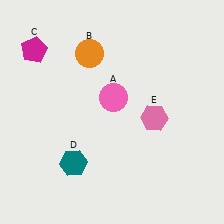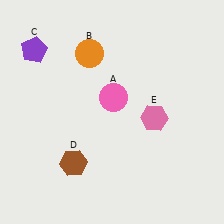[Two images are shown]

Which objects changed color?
C changed from magenta to purple. D changed from teal to brown.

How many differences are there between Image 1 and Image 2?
There are 2 differences between the two images.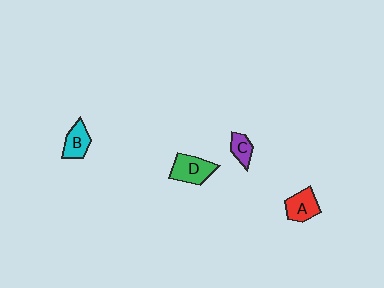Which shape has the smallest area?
Shape C (purple).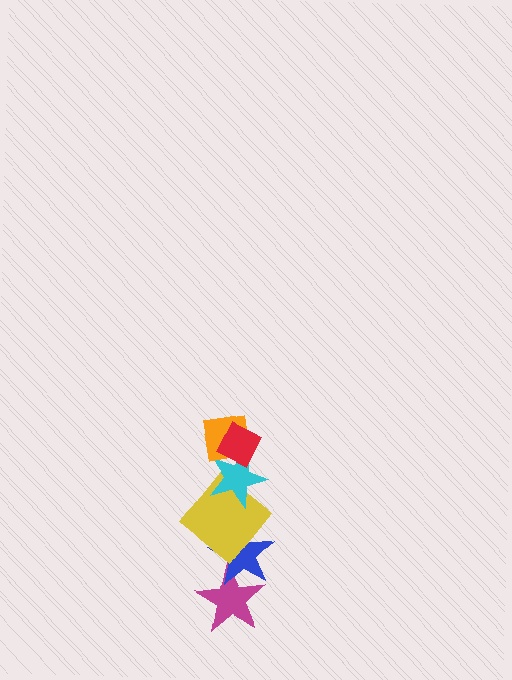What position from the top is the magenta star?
The magenta star is 6th from the top.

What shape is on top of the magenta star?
The blue star is on top of the magenta star.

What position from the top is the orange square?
The orange square is 2nd from the top.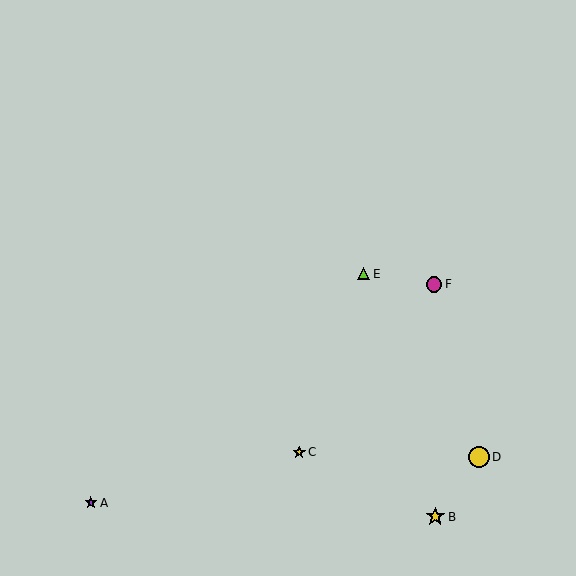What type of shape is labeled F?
Shape F is a magenta circle.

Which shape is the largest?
The yellow circle (labeled D) is the largest.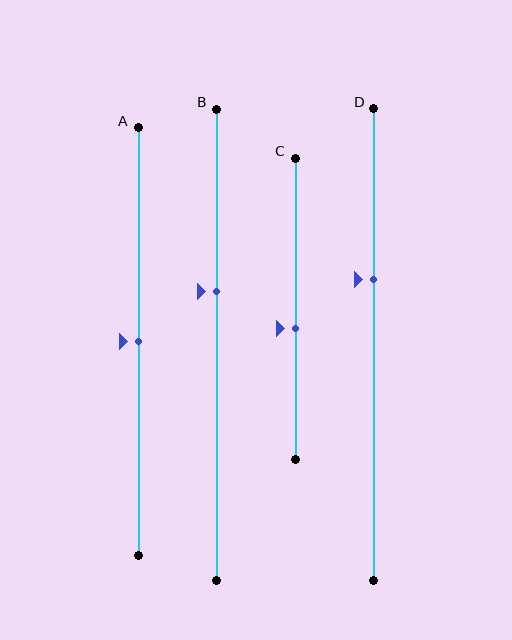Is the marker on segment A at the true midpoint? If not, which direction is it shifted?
Yes, the marker on segment A is at the true midpoint.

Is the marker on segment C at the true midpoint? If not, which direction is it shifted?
No, the marker on segment C is shifted downward by about 7% of the segment length.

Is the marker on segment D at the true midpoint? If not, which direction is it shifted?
No, the marker on segment D is shifted upward by about 14% of the segment length.